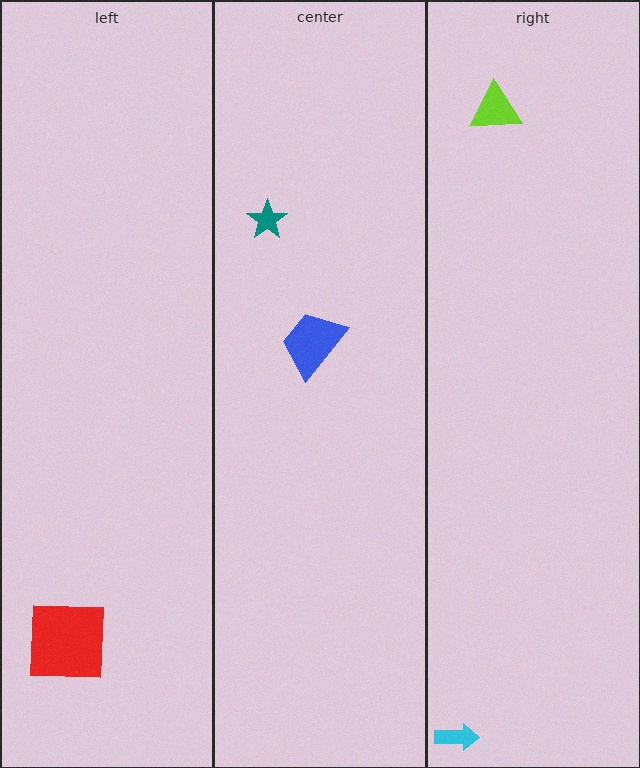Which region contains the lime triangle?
The right region.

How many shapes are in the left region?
1.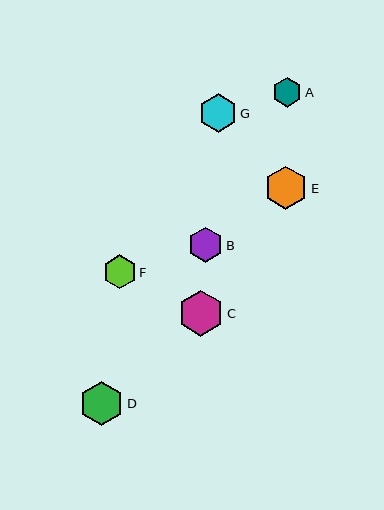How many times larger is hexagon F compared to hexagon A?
Hexagon F is approximately 1.1 times the size of hexagon A.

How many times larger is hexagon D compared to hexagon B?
Hexagon D is approximately 1.3 times the size of hexagon B.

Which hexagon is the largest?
Hexagon C is the largest with a size of approximately 46 pixels.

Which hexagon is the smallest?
Hexagon A is the smallest with a size of approximately 30 pixels.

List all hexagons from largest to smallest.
From largest to smallest: C, D, E, G, B, F, A.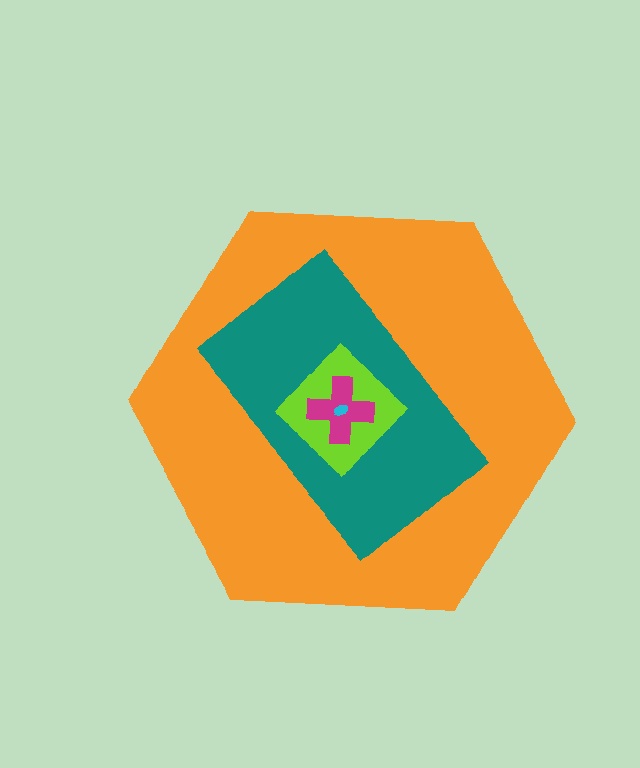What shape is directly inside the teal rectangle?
The lime diamond.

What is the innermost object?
The cyan ellipse.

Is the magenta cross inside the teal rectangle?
Yes.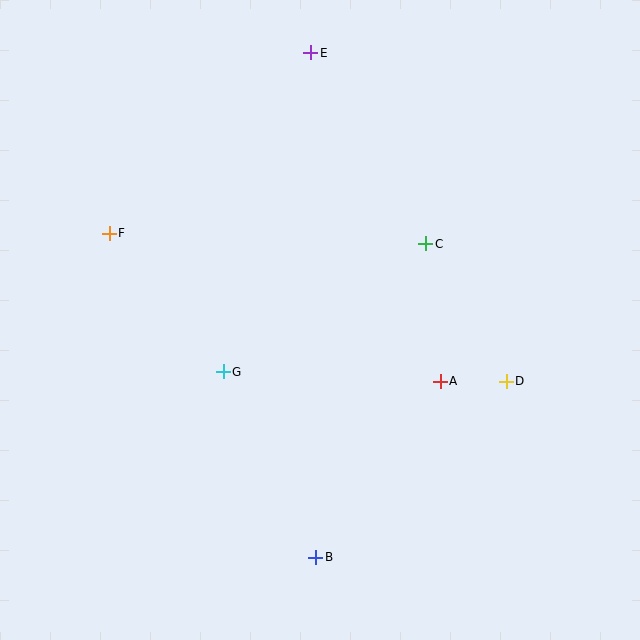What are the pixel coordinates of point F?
Point F is at (109, 233).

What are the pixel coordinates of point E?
Point E is at (311, 53).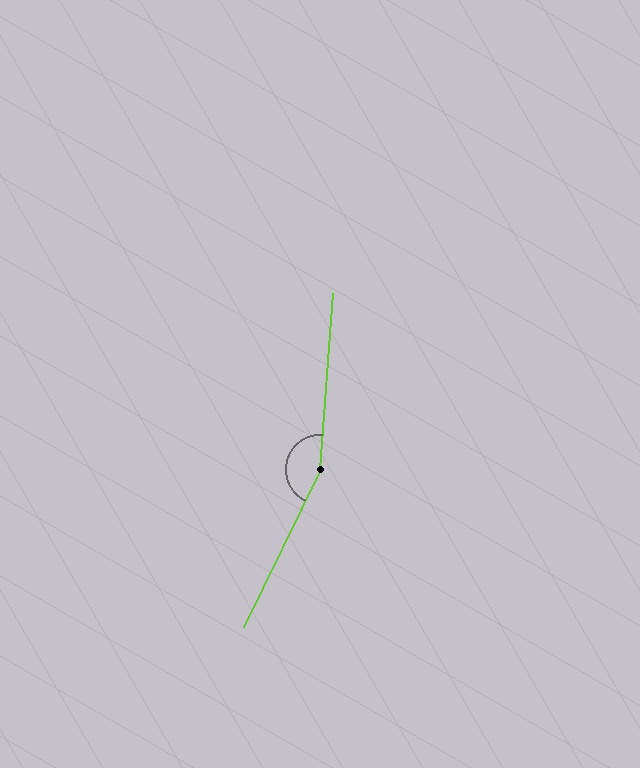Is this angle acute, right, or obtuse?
It is obtuse.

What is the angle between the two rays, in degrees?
Approximately 159 degrees.